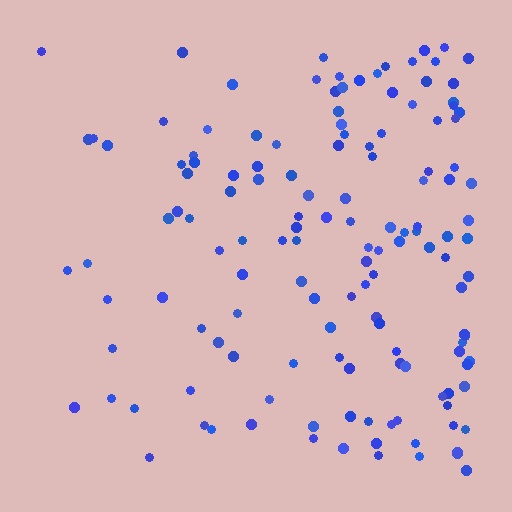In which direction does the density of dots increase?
From left to right, with the right side densest.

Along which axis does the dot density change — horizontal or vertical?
Horizontal.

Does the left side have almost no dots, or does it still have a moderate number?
Still a moderate number, just noticeably fewer than the right.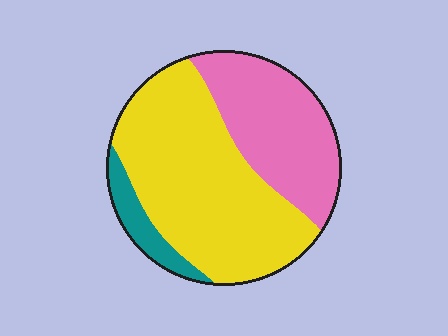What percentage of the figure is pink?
Pink takes up about one third (1/3) of the figure.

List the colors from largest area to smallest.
From largest to smallest: yellow, pink, teal.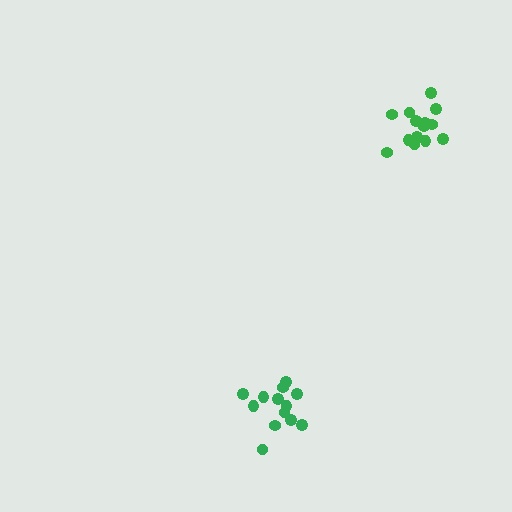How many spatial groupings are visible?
There are 2 spatial groupings.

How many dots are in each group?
Group 1: 13 dots, Group 2: 14 dots (27 total).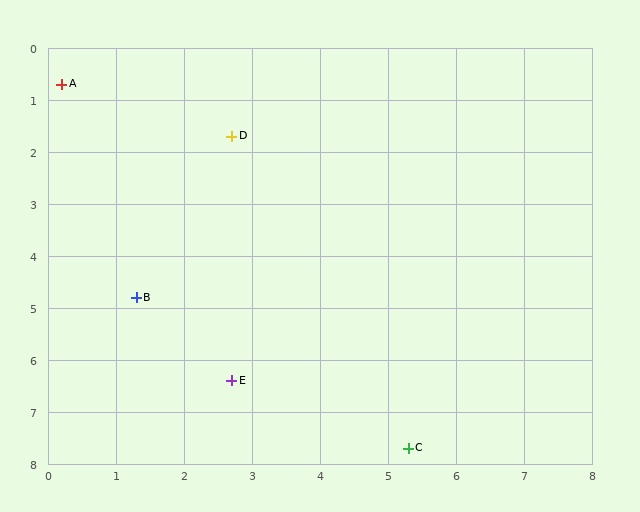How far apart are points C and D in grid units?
Points C and D are about 6.5 grid units apart.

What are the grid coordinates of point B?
Point B is at approximately (1.3, 4.8).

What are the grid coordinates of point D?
Point D is at approximately (2.7, 1.7).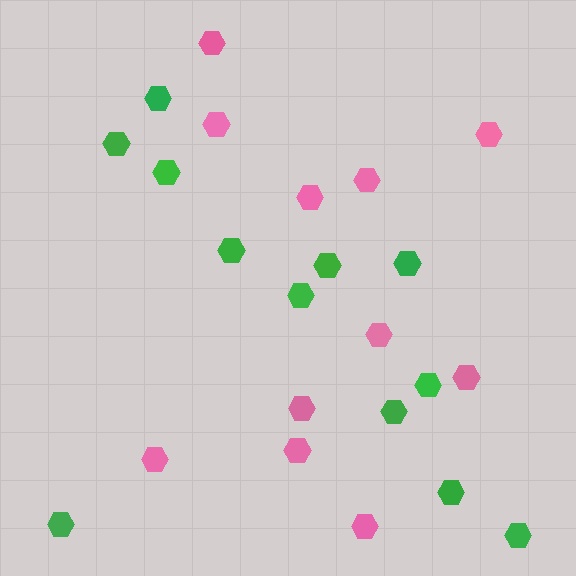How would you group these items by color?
There are 2 groups: one group of pink hexagons (11) and one group of green hexagons (12).